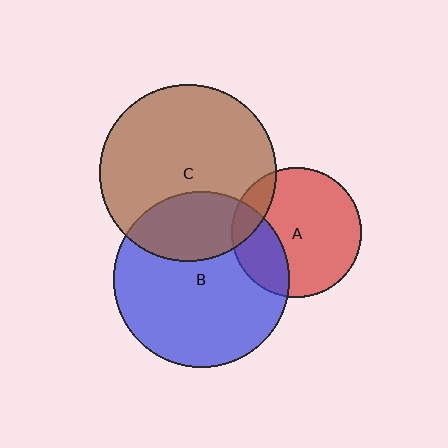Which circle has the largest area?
Circle C (brown).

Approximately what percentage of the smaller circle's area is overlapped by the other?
Approximately 25%.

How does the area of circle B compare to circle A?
Approximately 1.8 times.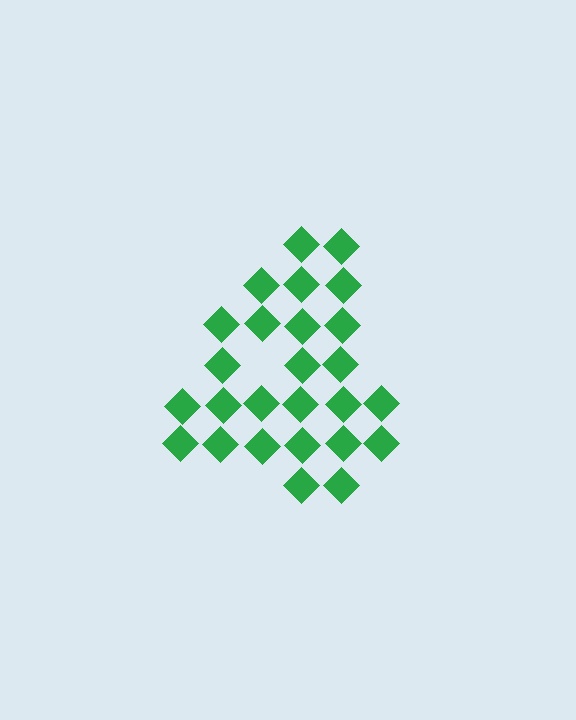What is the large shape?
The large shape is the digit 4.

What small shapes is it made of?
It is made of small diamonds.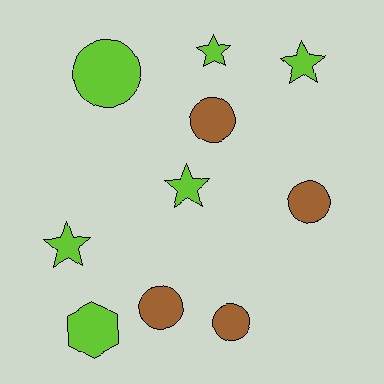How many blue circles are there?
There are no blue circles.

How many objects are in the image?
There are 10 objects.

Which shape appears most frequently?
Circle, with 5 objects.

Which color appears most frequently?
Lime, with 6 objects.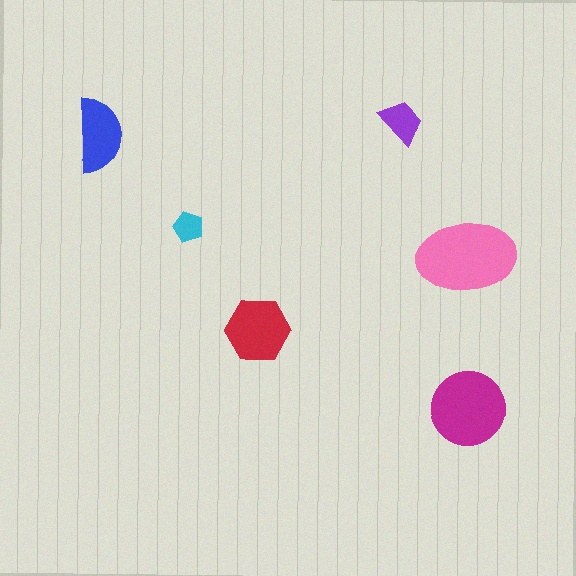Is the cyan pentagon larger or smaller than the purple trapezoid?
Smaller.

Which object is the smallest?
The cyan pentagon.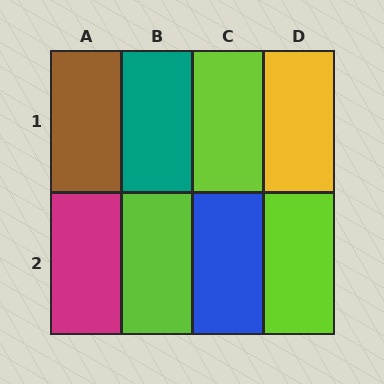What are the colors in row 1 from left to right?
Brown, teal, lime, yellow.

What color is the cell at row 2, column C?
Blue.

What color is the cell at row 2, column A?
Magenta.